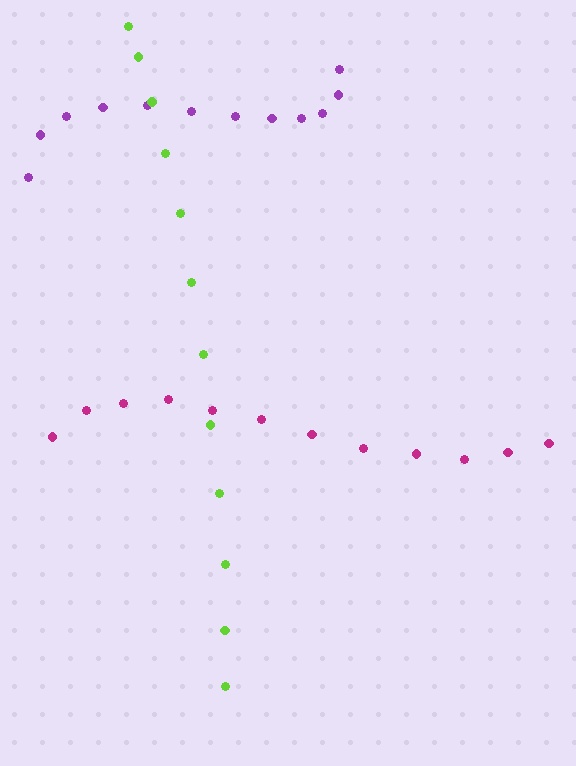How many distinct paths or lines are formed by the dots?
There are 3 distinct paths.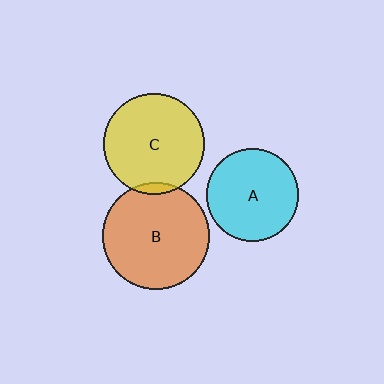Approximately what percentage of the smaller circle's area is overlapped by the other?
Approximately 5%.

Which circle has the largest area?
Circle B (orange).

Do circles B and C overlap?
Yes.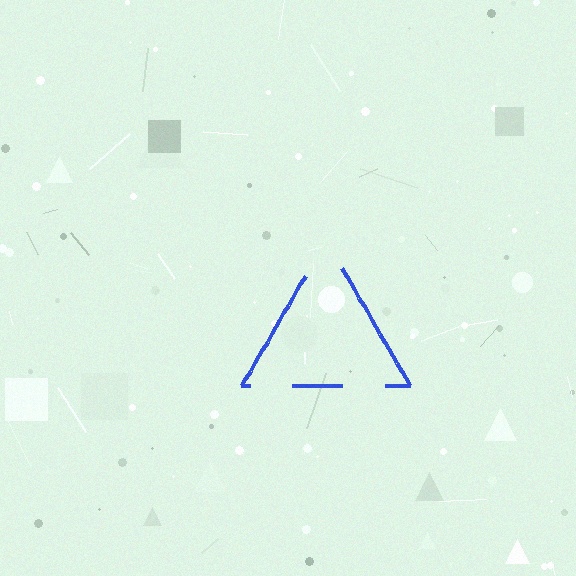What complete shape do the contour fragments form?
The contour fragments form a triangle.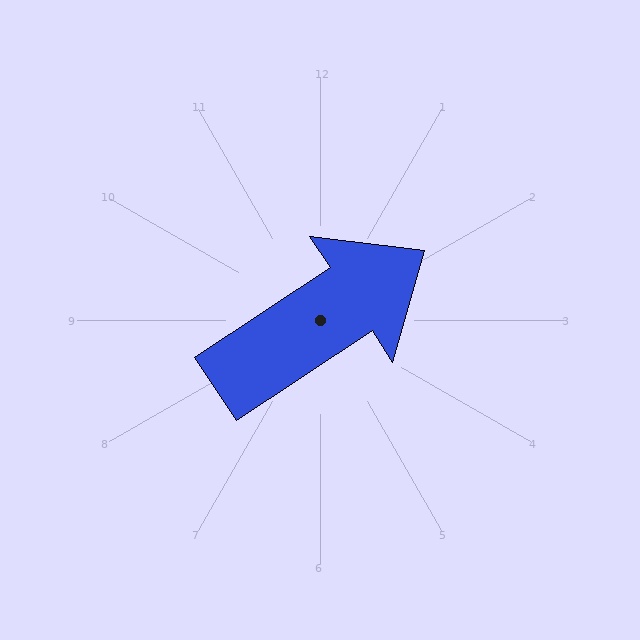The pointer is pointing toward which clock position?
Roughly 2 o'clock.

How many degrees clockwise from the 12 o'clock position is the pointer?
Approximately 57 degrees.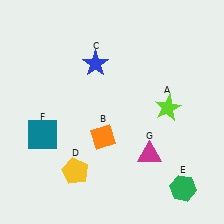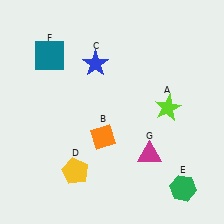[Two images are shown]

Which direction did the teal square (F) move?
The teal square (F) moved up.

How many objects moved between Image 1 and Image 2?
1 object moved between the two images.